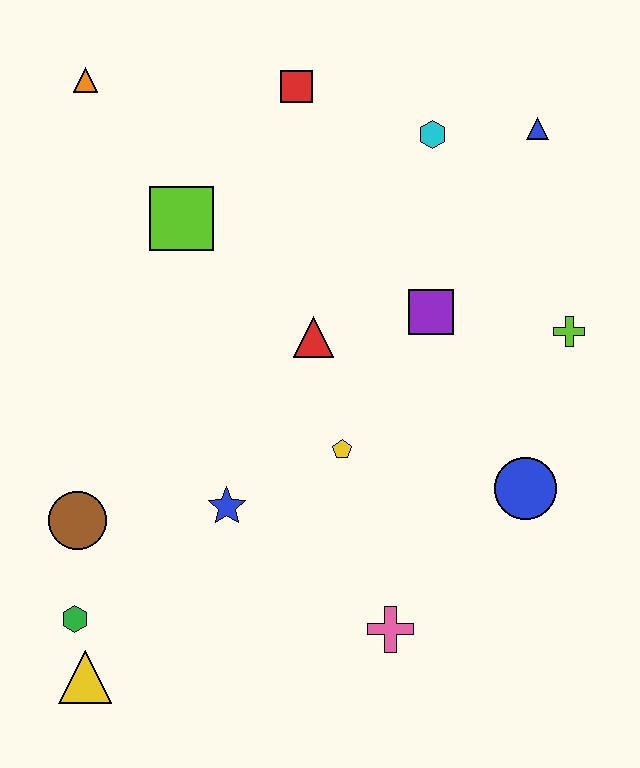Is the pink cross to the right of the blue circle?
No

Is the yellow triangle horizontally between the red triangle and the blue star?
No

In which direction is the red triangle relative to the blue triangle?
The red triangle is to the left of the blue triangle.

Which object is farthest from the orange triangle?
The pink cross is farthest from the orange triangle.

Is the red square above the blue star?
Yes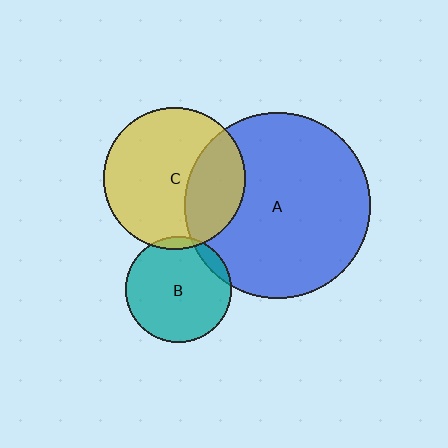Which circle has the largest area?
Circle A (blue).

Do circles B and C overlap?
Yes.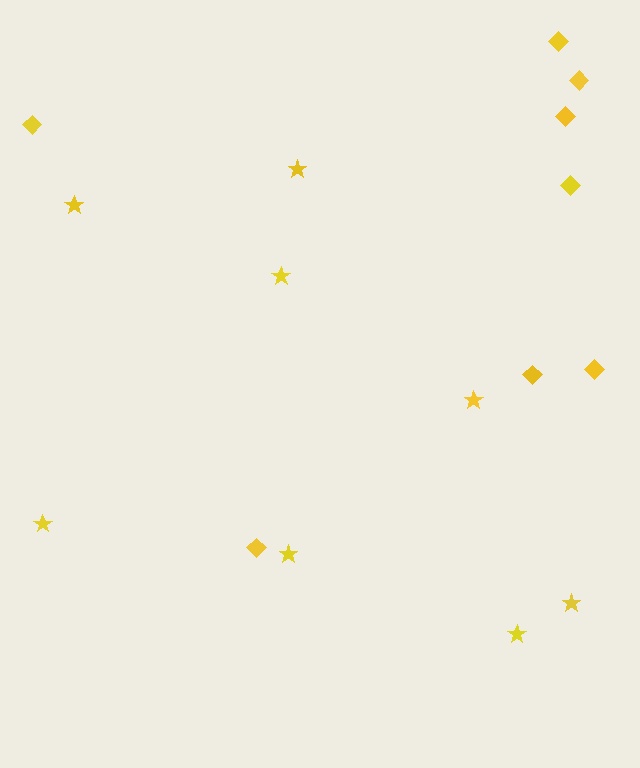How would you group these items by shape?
There are 2 groups: one group of stars (8) and one group of diamonds (8).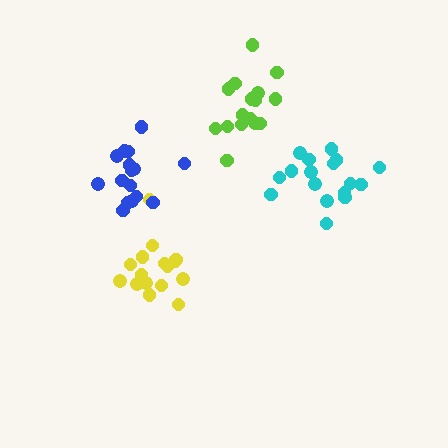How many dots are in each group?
Group 1: 16 dots, Group 2: 16 dots, Group 3: 16 dots, Group 4: 17 dots (65 total).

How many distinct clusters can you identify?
There are 4 distinct clusters.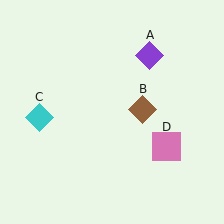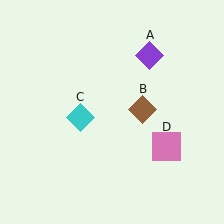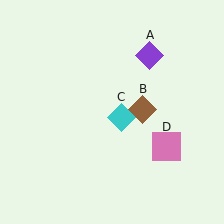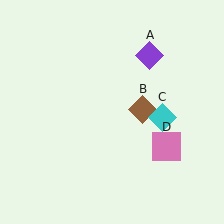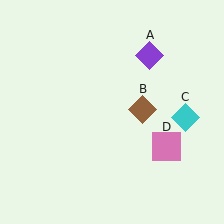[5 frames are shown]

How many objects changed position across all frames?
1 object changed position: cyan diamond (object C).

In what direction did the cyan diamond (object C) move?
The cyan diamond (object C) moved right.